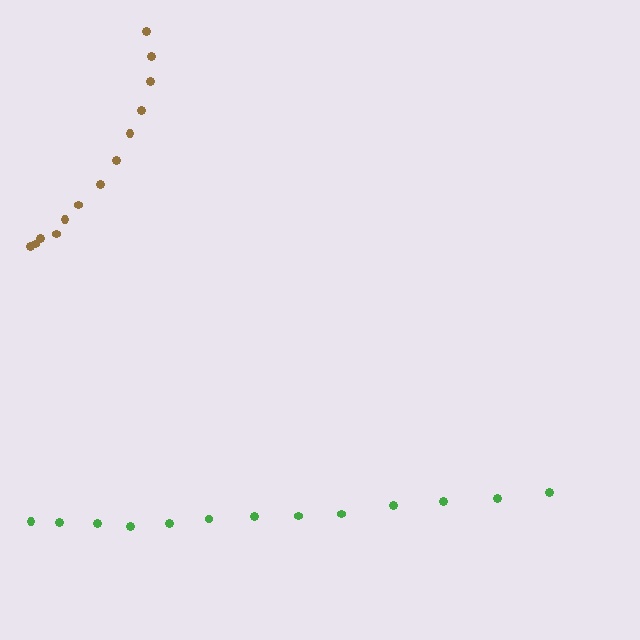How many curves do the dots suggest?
There are 2 distinct paths.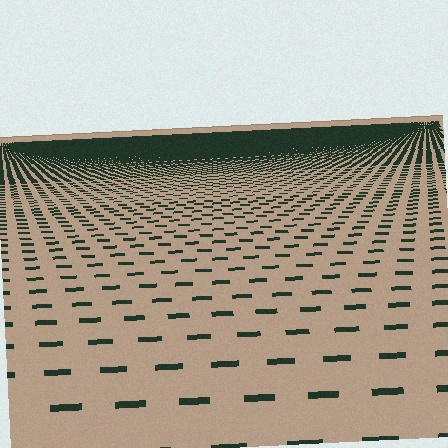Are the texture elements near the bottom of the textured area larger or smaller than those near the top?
Larger. Near the bottom, elements are closer to the viewer and appear at a bigger on-screen size.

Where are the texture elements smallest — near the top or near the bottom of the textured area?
Near the top.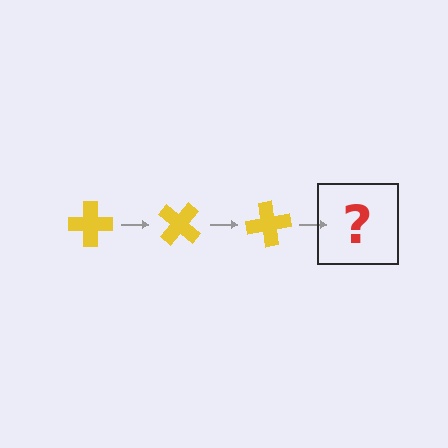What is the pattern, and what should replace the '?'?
The pattern is that the cross rotates 40 degrees each step. The '?' should be a yellow cross rotated 120 degrees.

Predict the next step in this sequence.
The next step is a yellow cross rotated 120 degrees.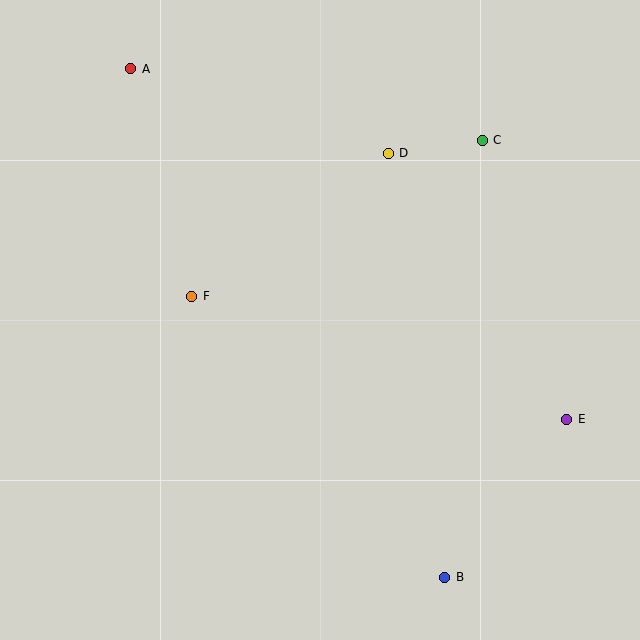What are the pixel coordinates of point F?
Point F is at (192, 296).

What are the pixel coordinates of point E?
Point E is at (567, 419).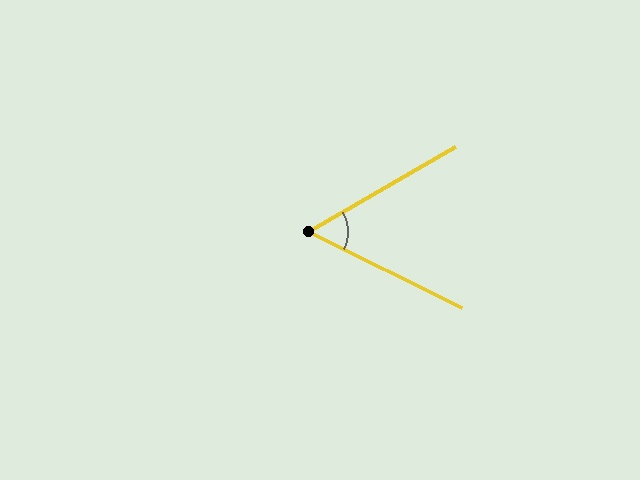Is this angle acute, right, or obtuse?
It is acute.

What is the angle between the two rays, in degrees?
Approximately 57 degrees.